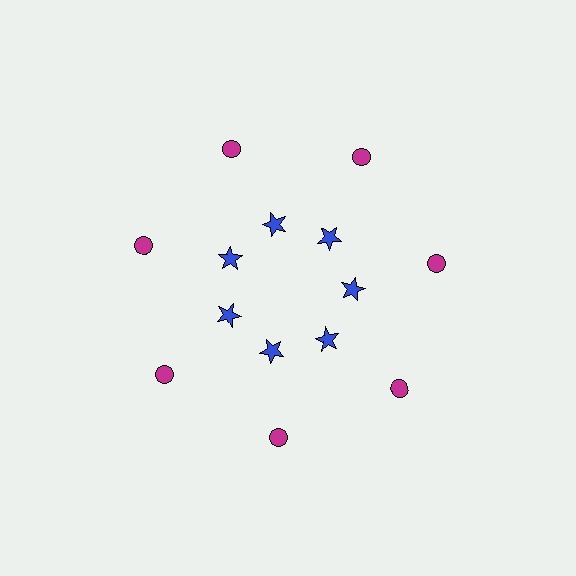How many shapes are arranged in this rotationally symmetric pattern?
There are 14 shapes, arranged in 7 groups of 2.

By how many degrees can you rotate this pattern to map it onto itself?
The pattern maps onto itself every 51 degrees of rotation.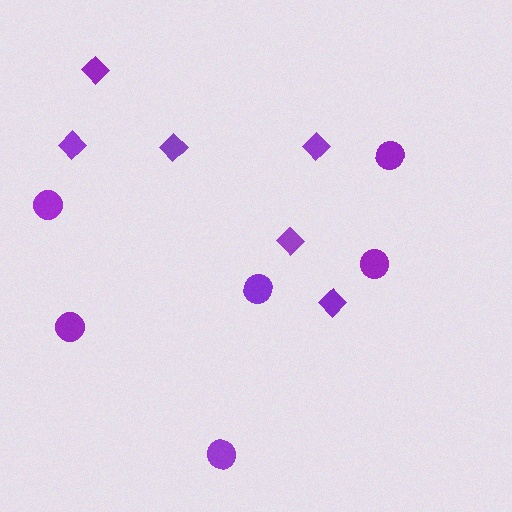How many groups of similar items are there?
There are 2 groups: one group of circles (6) and one group of diamonds (6).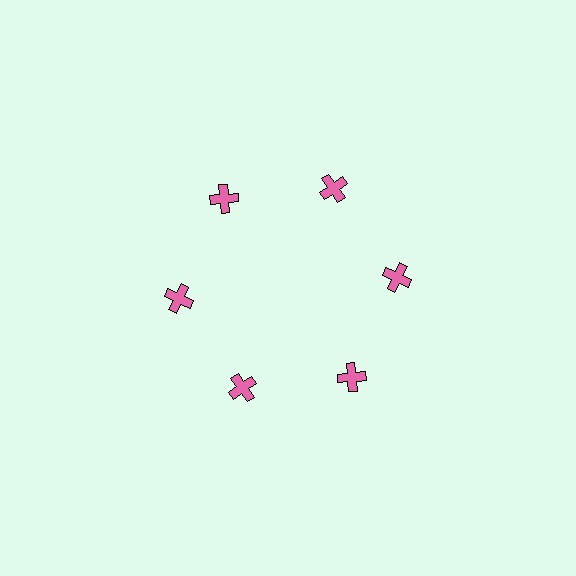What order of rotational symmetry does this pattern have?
This pattern has 6-fold rotational symmetry.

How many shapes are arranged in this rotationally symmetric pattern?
There are 6 shapes, arranged in 6 groups of 1.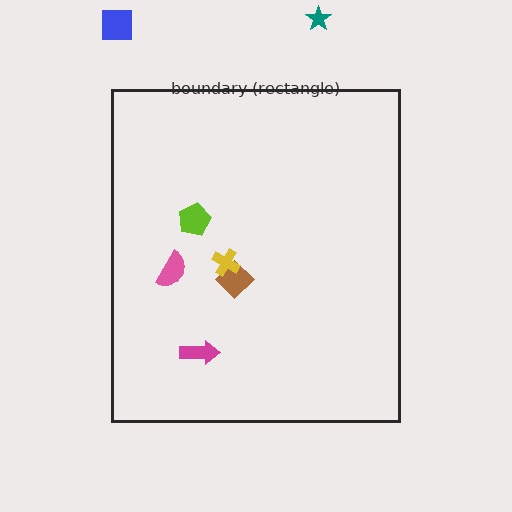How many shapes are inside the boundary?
5 inside, 2 outside.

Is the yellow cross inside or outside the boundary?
Inside.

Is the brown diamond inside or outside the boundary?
Inside.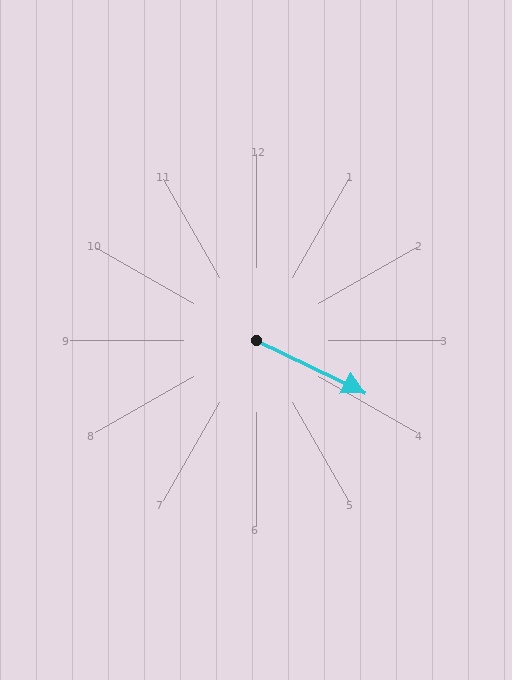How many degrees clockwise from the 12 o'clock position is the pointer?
Approximately 116 degrees.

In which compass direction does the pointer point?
Southeast.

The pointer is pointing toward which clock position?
Roughly 4 o'clock.